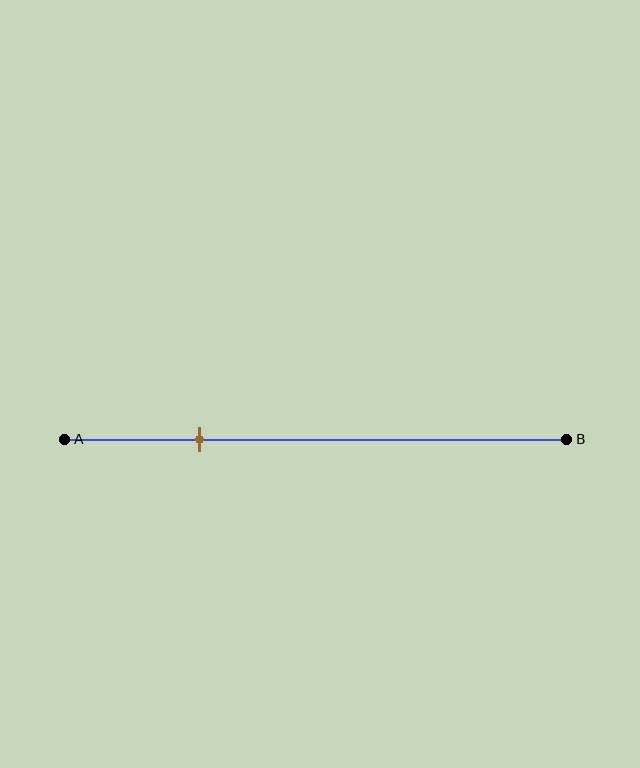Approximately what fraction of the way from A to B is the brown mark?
The brown mark is approximately 25% of the way from A to B.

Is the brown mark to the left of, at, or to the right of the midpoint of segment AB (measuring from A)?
The brown mark is to the left of the midpoint of segment AB.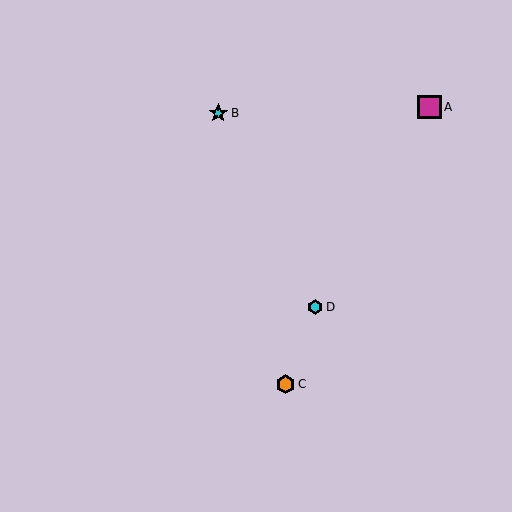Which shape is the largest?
The magenta square (labeled A) is the largest.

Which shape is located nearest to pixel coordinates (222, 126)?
The cyan star (labeled B) at (218, 113) is nearest to that location.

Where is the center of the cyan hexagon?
The center of the cyan hexagon is at (315, 307).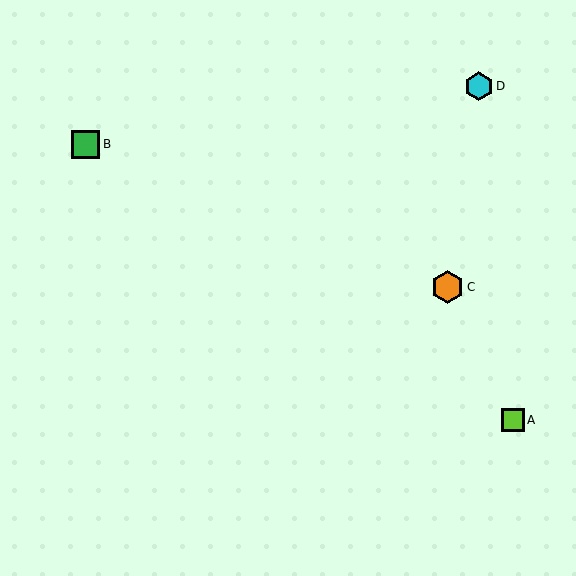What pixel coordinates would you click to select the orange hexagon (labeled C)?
Click at (448, 287) to select the orange hexagon C.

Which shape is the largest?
The orange hexagon (labeled C) is the largest.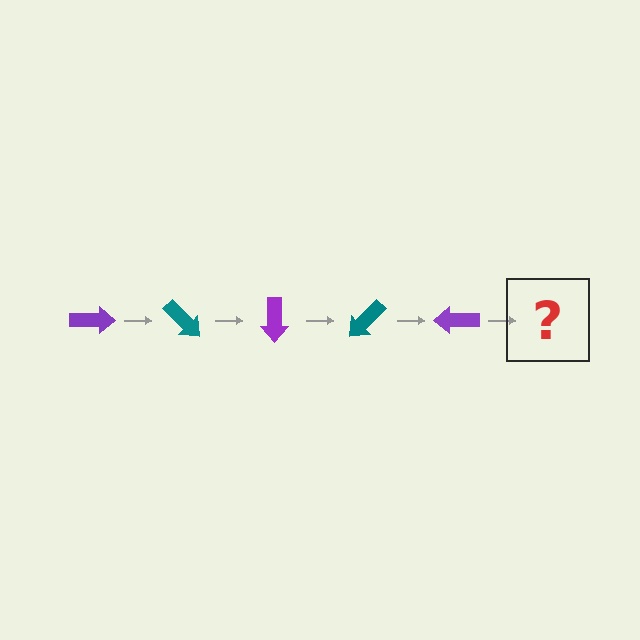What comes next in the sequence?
The next element should be a teal arrow, rotated 225 degrees from the start.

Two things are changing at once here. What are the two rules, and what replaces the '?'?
The two rules are that it rotates 45 degrees each step and the color cycles through purple and teal. The '?' should be a teal arrow, rotated 225 degrees from the start.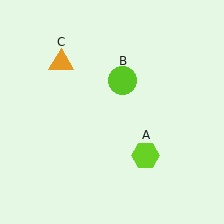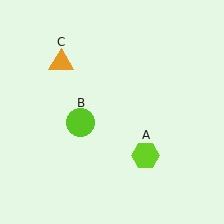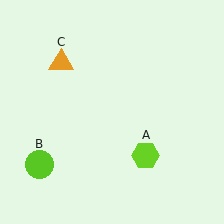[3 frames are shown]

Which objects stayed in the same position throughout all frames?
Lime hexagon (object A) and orange triangle (object C) remained stationary.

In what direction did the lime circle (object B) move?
The lime circle (object B) moved down and to the left.